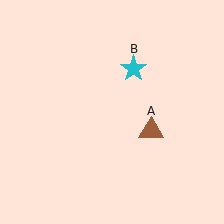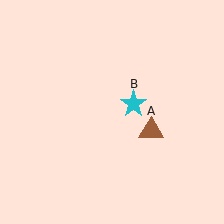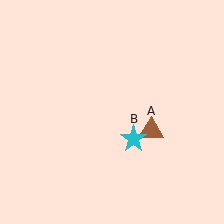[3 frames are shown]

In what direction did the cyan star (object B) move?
The cyan star (object B) moved down.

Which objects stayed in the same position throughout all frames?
Brown triangle (object A) remained stationary.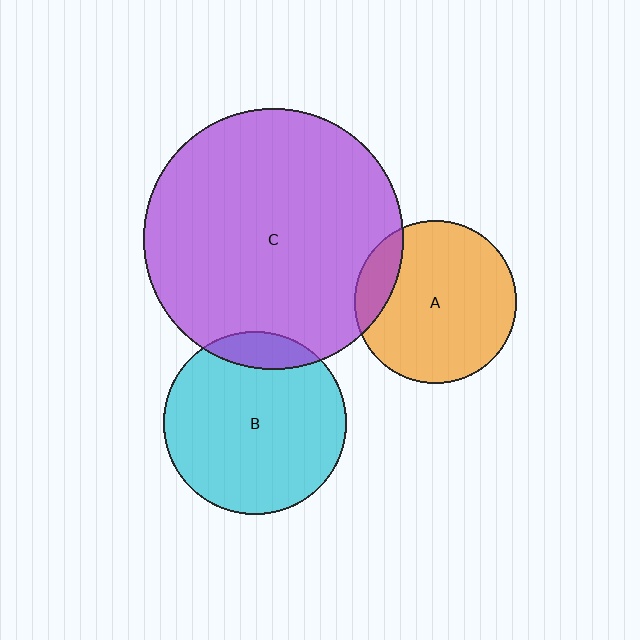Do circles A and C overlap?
Yes.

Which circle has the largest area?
Circle C (purple).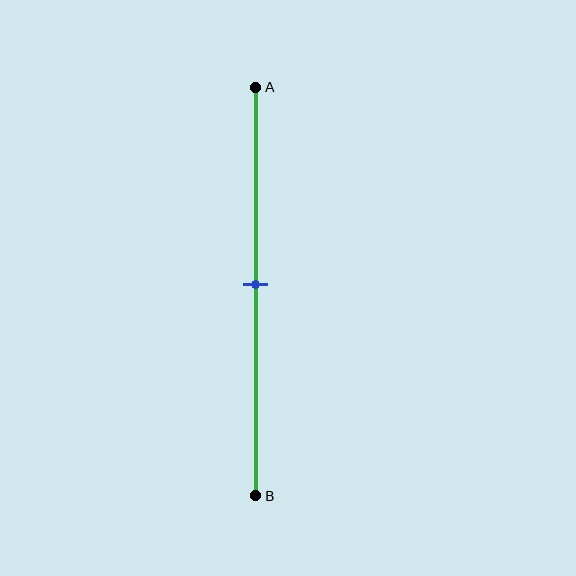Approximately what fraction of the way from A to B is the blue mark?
The blue mark is approximately 50% of the way from A to B.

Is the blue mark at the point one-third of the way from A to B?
No, the mark is at about 50% from A, not at the 33% one-third point.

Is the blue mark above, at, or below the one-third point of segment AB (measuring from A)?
The blue mark is below the one-third point of segment AB.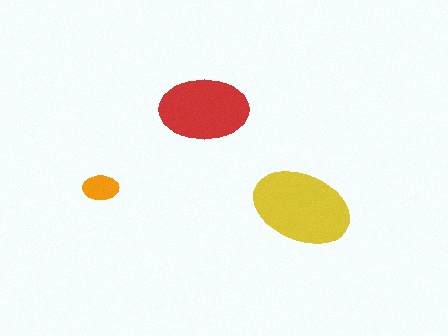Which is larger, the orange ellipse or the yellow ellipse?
The yellow one.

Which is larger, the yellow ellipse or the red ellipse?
The yellow one.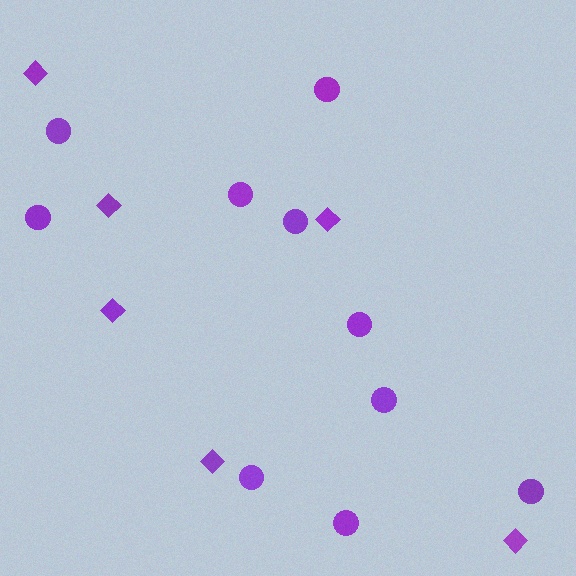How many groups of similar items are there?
There are 2 groups: one group of diamonds (6) and one group of circles (10).